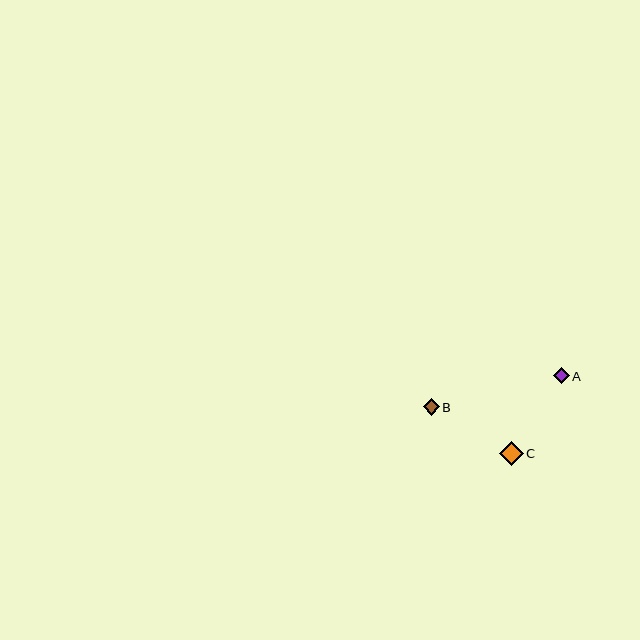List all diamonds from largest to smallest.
From largest to smallest: C, B, A.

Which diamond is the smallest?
Diamond A is the smallest with a size of approximately 16 pixels.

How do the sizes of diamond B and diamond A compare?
Diamond B and diamond A are approximately the same size.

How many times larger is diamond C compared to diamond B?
Diamond C is approximately 1.5 times the size of diamond B.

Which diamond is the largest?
Diamond C is the largest with a size of approximately 24 pixels.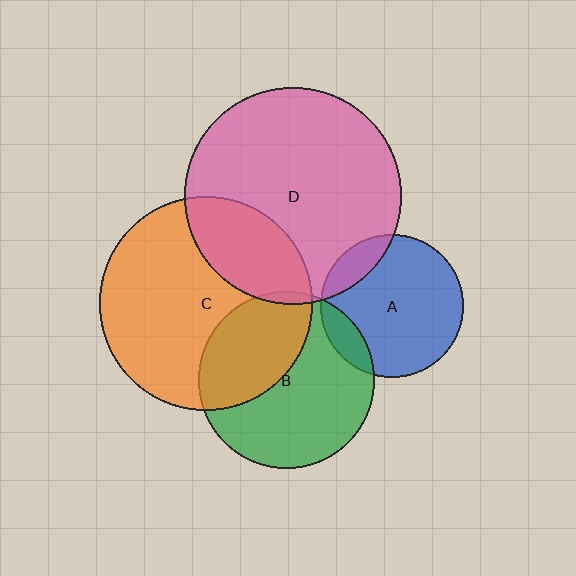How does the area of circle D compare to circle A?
Approximately 2.3 times.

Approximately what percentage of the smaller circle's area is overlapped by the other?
Approximately 25%.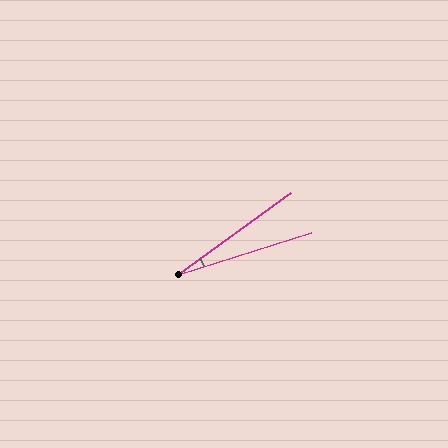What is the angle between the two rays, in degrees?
Approximately 19 degrees.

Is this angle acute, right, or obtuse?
It is acute.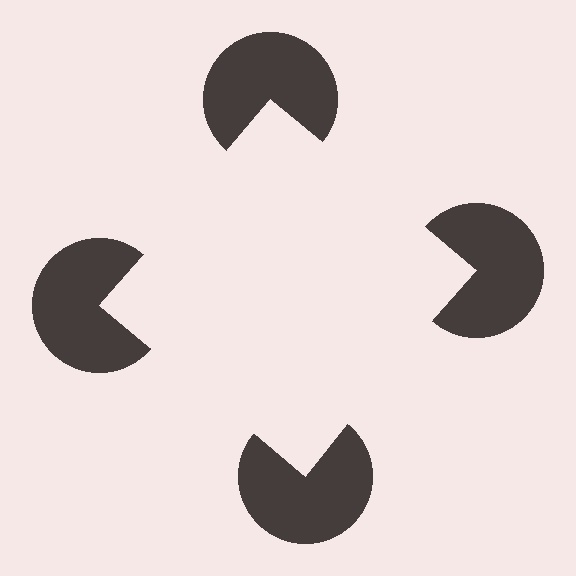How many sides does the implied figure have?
4 sides.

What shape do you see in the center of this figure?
An illusory square — its edges are inferred from the aligned wedge cuts in the pac-man discs, not physically drawn.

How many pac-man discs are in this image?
There are 4 — one at each vertex of the illusory square.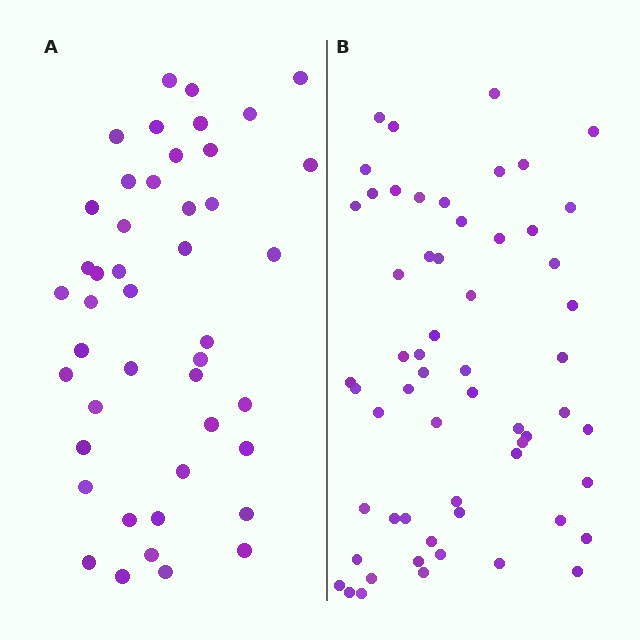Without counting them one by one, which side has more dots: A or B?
Region B (the right region) has more dots.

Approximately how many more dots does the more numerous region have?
Region B has approximately 15 more dots than region A.